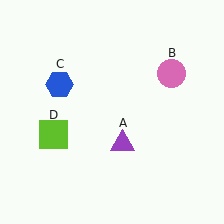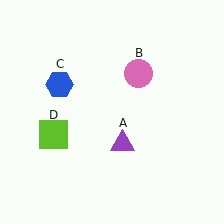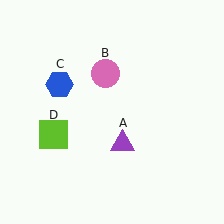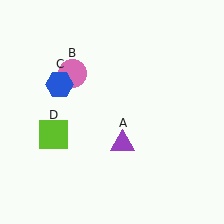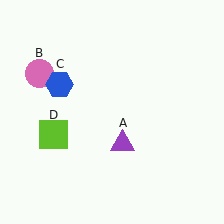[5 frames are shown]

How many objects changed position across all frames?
1 object changed position: pink circle (object B).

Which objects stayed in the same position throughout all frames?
Purple triangle (object A) and blue hexagon (object C) and lime square (object D) remained stationary.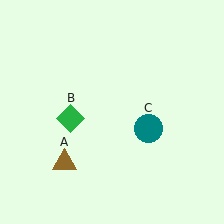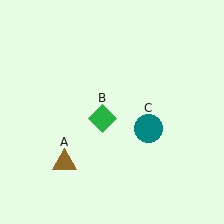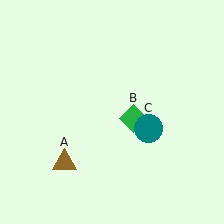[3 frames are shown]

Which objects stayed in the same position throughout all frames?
Brown triangle (object A) and teal circle (object C) remained stationary.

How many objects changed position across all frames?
1 object changed position: green diamond (object B).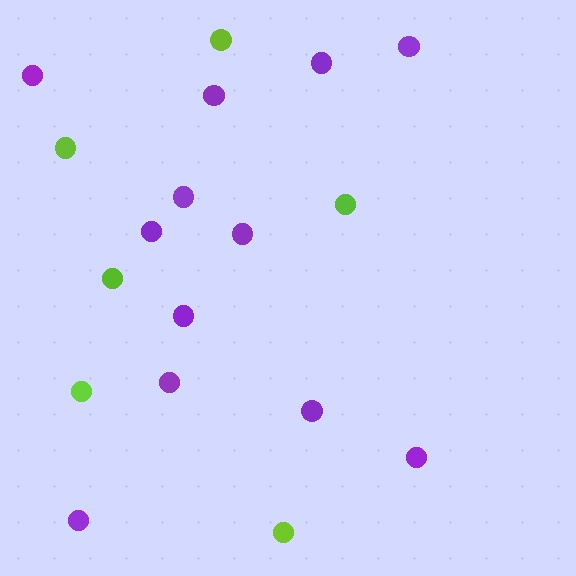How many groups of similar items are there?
There are 2 groups: one group of purple circles (12) and one group of lime circles (6).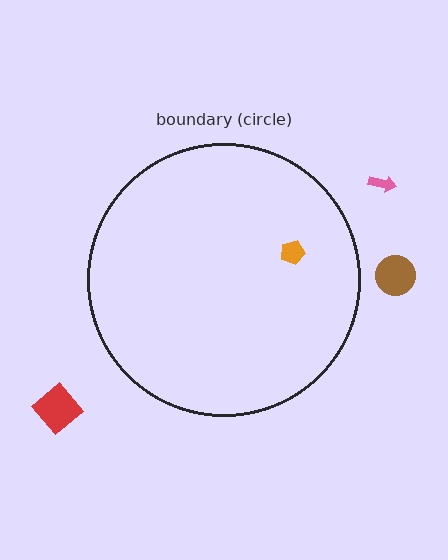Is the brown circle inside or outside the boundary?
Outside.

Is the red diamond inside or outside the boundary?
Outside.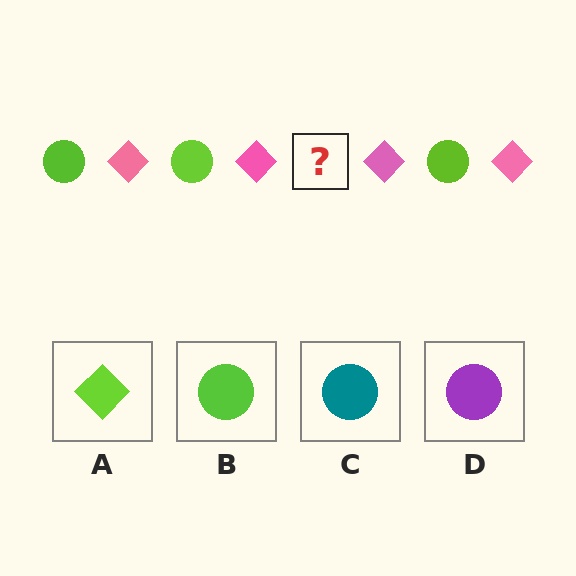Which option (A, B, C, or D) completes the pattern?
B.